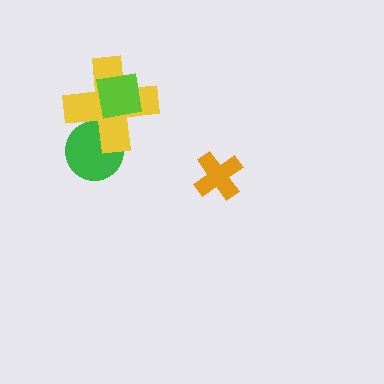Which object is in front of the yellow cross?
The lime square is in front of the yellow cross.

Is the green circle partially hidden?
Yes, it is partially covered by another shape.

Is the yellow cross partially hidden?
Yes, it is partially covered by another shape.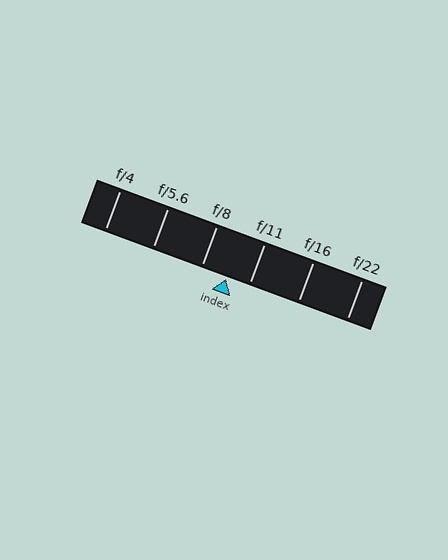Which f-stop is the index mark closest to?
The index mark is closest to f/11.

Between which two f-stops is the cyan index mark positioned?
The index mark is between f/8 and f/11.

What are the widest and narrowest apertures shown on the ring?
The widest aperture shown is f/4 and the narrowest is f/22.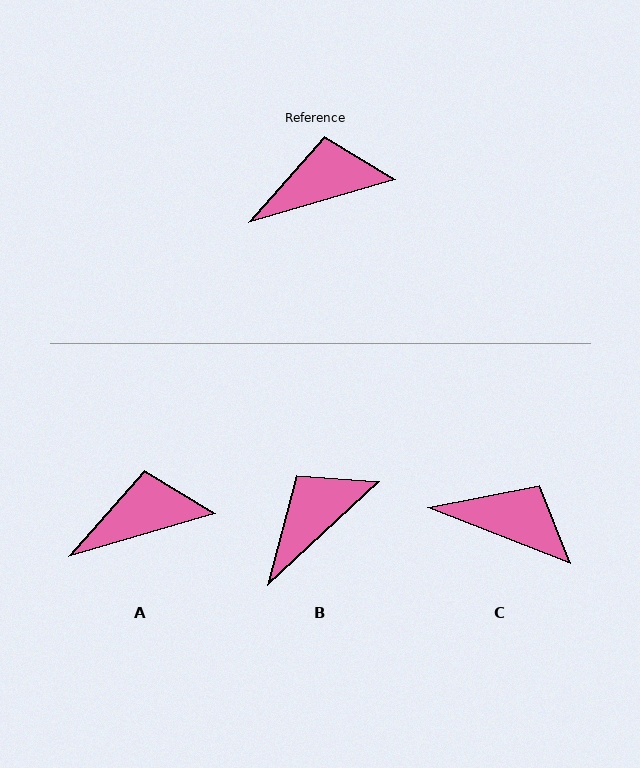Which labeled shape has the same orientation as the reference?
A.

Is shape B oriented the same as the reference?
No, it is off by about 27 degrees.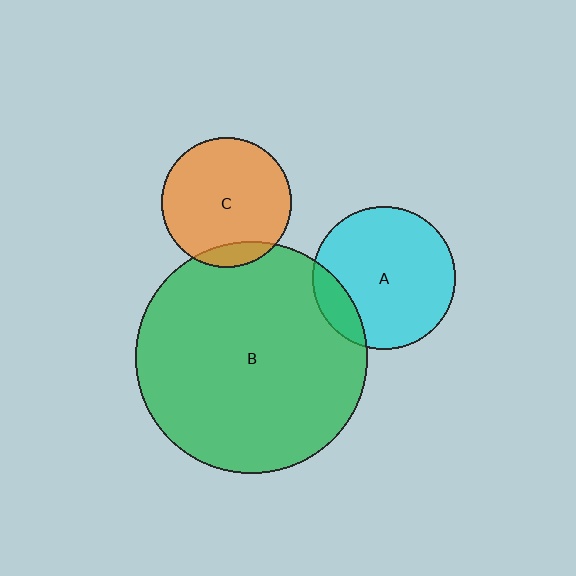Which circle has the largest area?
Circle B (green).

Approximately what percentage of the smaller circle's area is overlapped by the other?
Approximately 10%.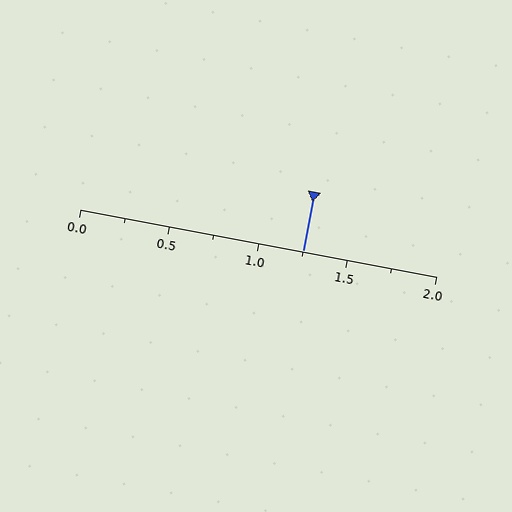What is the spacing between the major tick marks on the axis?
The major ticks are spaced 0.5 apart.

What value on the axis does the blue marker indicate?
The marker indicates approximately 1.25.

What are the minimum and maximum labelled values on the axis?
The axis runs from 0.0 to 2.0.